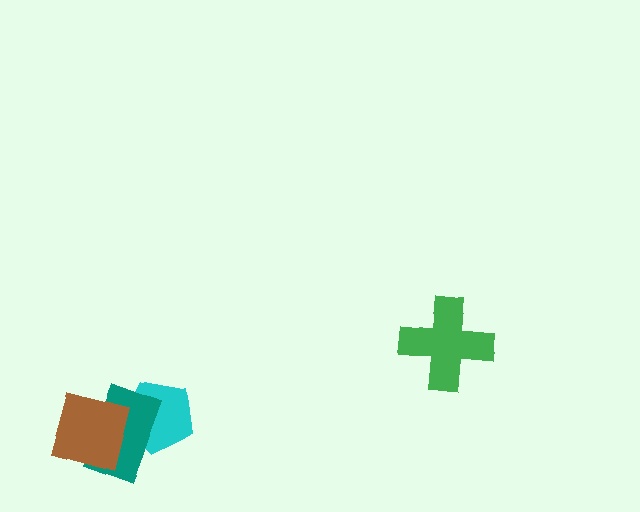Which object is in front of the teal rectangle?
The brown square is in front of the teal rectangle.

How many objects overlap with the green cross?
0 objects overlap with the green cross.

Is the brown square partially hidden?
No, no other shape covers it.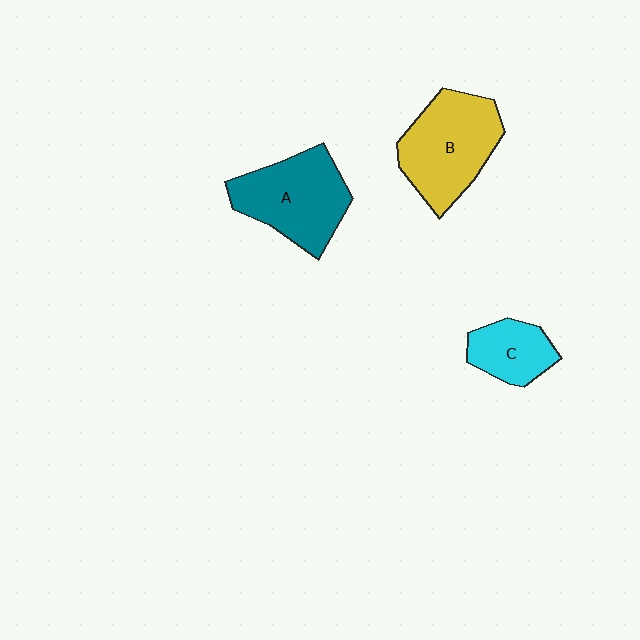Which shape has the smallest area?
Shape C (cyan).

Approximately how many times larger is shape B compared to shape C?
Approximately 1.9 times.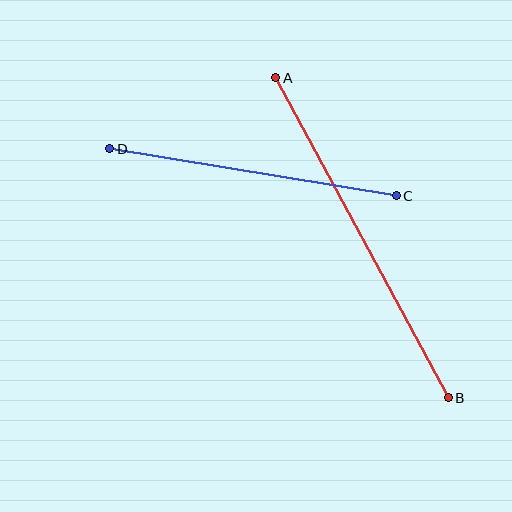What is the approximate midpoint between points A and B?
The midpoint is at approximately (362, 238) pixels.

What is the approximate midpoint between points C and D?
The midpoint is at approximately (253, 172) pixels.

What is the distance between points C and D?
The distance is approximately 290 pixels.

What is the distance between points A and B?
The distance is approximately 363 pixels.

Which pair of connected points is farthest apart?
Points A and B are farthest apart.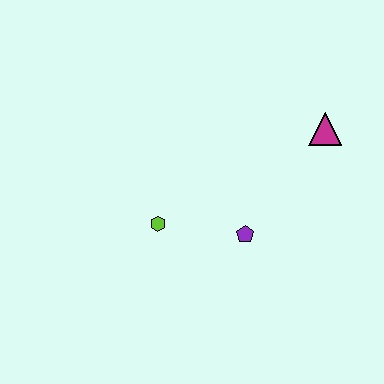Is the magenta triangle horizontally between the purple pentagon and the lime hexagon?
No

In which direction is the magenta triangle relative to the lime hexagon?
The magenta triangle is to the right of the lime hexagon.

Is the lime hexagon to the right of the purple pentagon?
No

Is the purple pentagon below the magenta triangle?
Yes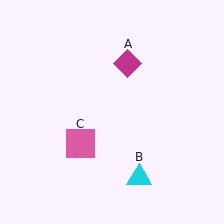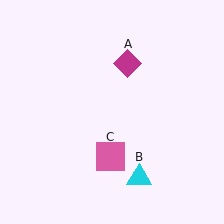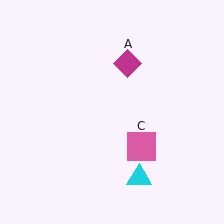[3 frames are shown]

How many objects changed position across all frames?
1 object changed position: pink square (object C).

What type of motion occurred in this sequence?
The pink square (object C) rotated counterclockwise around the center of the scene.